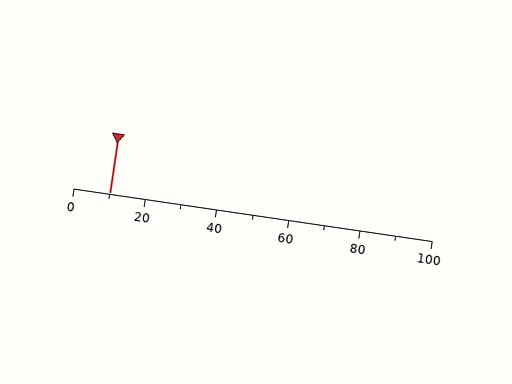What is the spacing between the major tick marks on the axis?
The major ticks are spaced 20 apart.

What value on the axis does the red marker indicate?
The marker indicates approximately 10.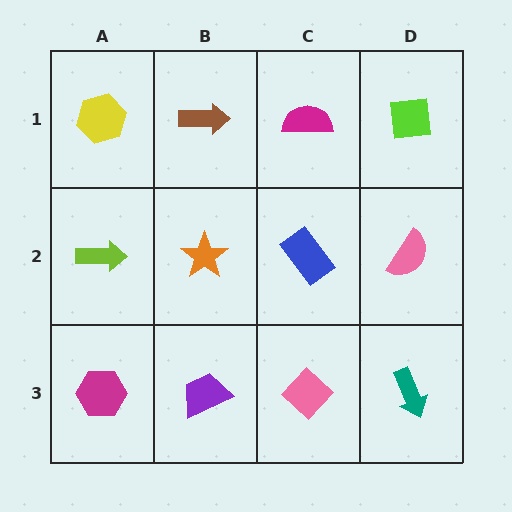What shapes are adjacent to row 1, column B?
An orange star (row 2, column B), a yellow hexagon (row 1, column A), a magenta semicircle (row 1, column C).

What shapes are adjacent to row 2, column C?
A magenta semicircle (row 1, column C), a pink diamond (row 3, column C), an orange star (row 2, column B), a pink semicircle (row 2, column D).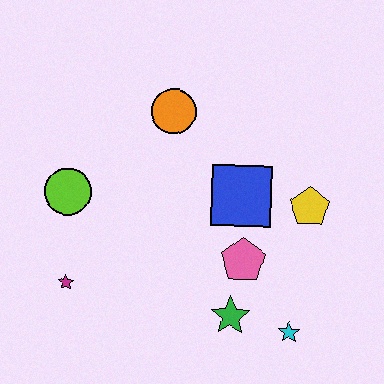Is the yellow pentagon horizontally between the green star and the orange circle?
No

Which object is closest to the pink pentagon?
The green star is closest to the pink pentagon.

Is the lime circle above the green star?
Yes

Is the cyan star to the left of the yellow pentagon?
Yes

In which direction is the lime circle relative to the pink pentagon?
The lime circle is to the left of the pink pentagon.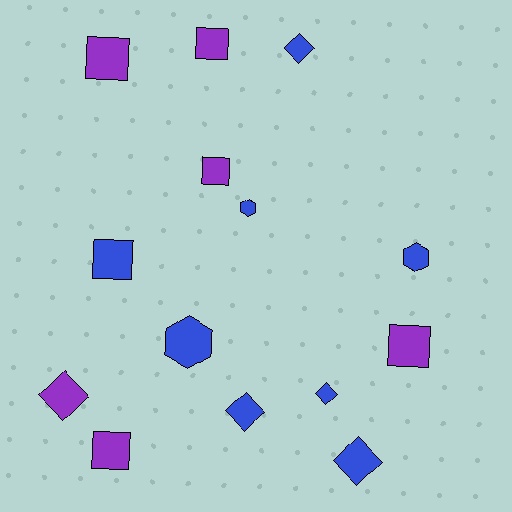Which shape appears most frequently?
Square, with 6 objects.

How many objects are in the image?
There are 14 objects.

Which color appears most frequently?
Blue, with 8 objects.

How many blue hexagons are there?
There are 3 blue hexagons.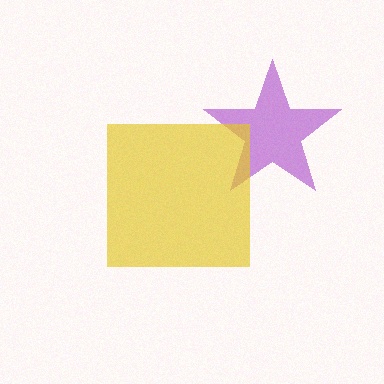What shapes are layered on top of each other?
The layered shapes are: a purple star, a yellow square.